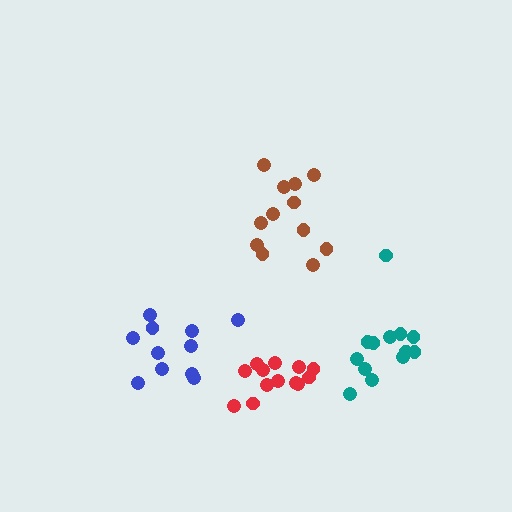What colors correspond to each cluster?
The clusters are colored: brown, teal, blue, red.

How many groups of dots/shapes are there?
There are 4 groups.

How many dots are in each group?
Group 1: 12 dots, Group 2: 13 dots, Group 3: 11 dots, Group 4: 13 dots (49 total).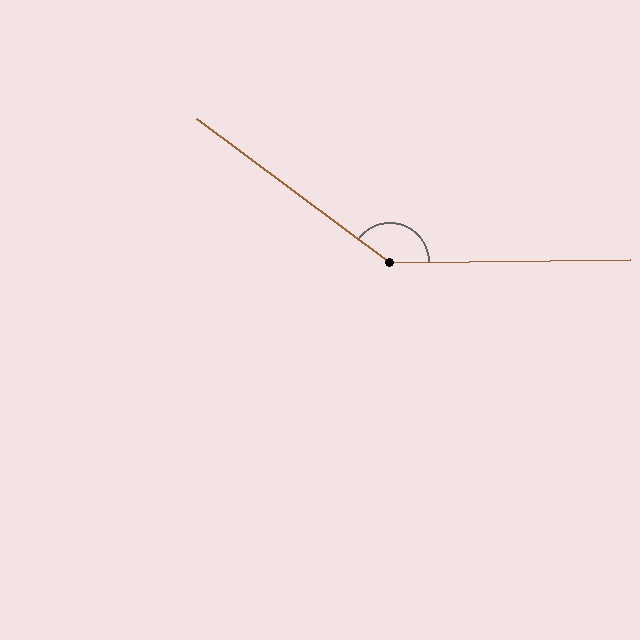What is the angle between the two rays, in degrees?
Approximately 143 degrees.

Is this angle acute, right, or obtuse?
It is obtuse.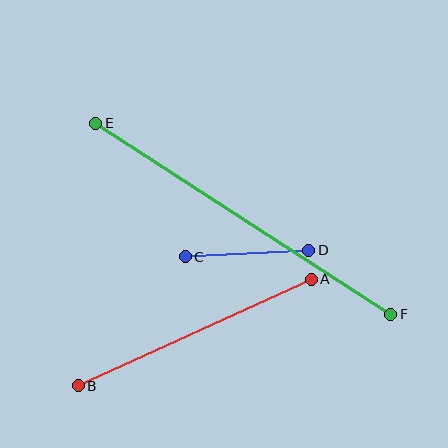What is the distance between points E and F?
The distance is approximately 351 pixels.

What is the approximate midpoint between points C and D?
The midpoint is at approximately (247, 253) pixels.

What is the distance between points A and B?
The distance is approximately 256 pixels.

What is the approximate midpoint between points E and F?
The midpoint is at approximately (243, 219) pixels.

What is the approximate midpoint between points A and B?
The midpoint is at approximately (195, 332) pixels.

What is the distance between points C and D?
The distance is approximately 124 pixels.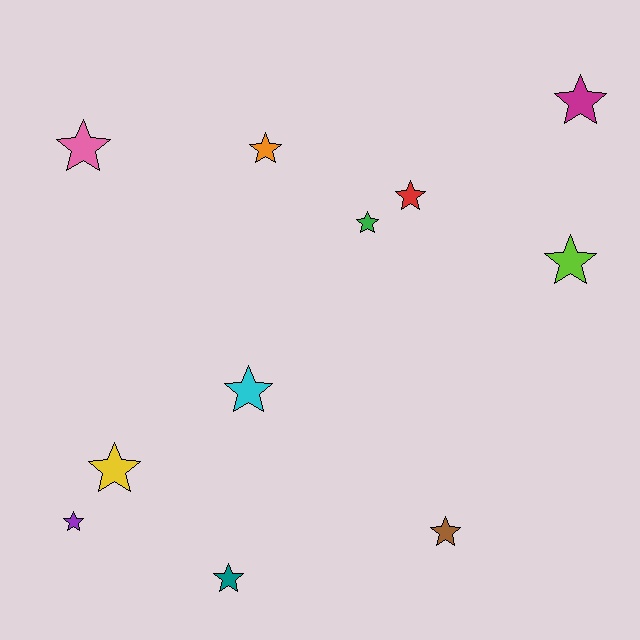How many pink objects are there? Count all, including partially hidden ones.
There is 1 pink object.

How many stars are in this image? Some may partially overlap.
There are 11 stars.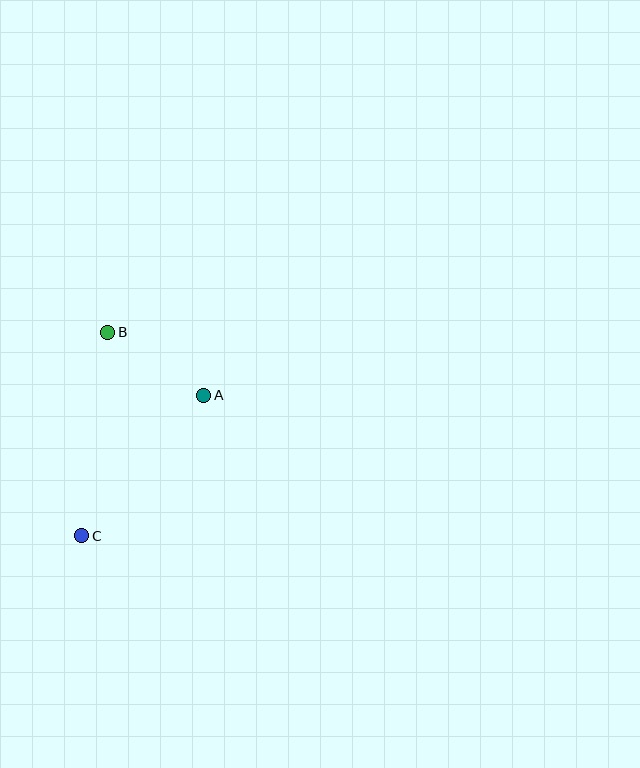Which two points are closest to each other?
Points A and B are closest to each other.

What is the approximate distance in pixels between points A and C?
The distance between A and C is approximately 186 pixels.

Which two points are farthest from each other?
Points B and C are farthest from each other.